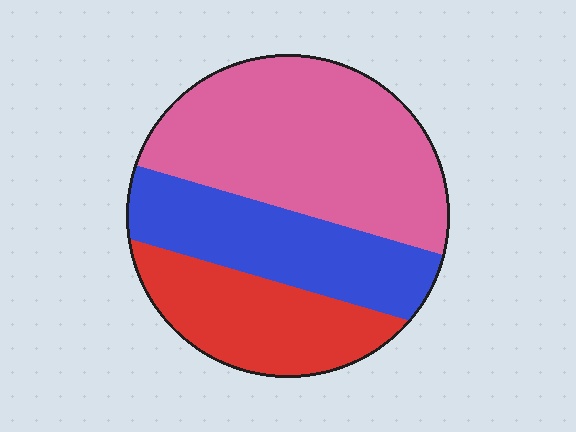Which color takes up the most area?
Pink, at roughly 50%.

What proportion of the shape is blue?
Blue covers around 30% of the shape.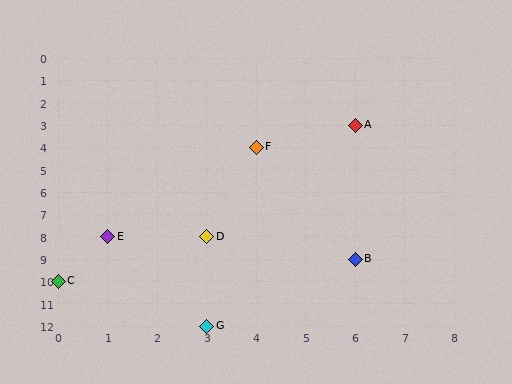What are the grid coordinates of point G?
Point G is at grid coordinates (3, 12).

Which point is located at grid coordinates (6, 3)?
Point A is at (6, 3).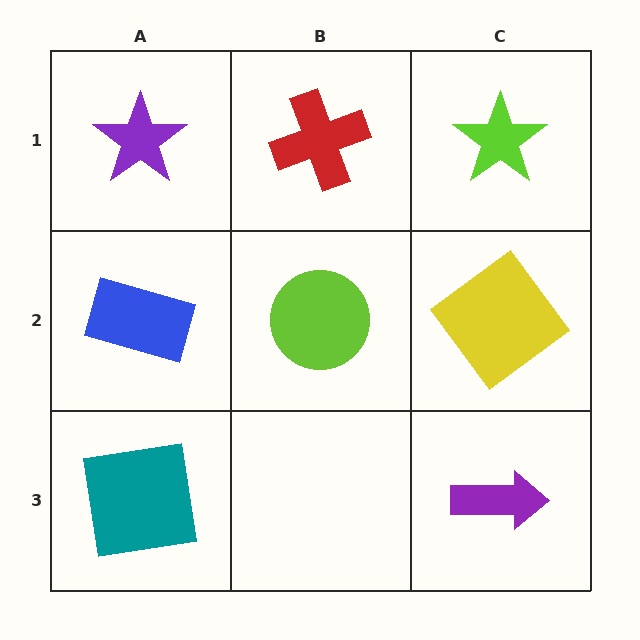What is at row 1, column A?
A purple star.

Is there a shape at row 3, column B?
No, that cell is empty.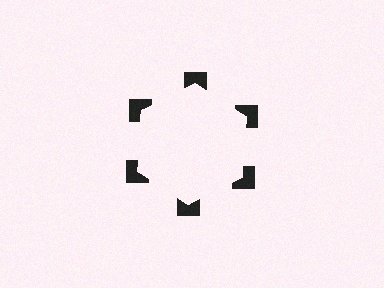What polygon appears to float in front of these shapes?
An illusory hexagon — its edges are inferred from the aligned wedge cuts in the notched squares, not physically drawn.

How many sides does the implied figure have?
6 sides.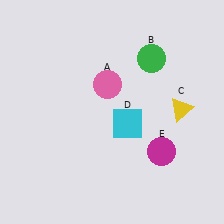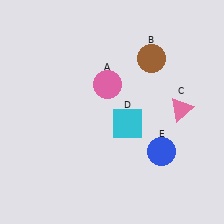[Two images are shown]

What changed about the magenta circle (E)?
In Image 1, E is magenta. In Image 2, it changed to blue.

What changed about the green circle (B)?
In Image 1, B is green. In Image 2, it changed to brown.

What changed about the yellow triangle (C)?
In Image 1, C is yellow. In Image 2, it changed to pink.